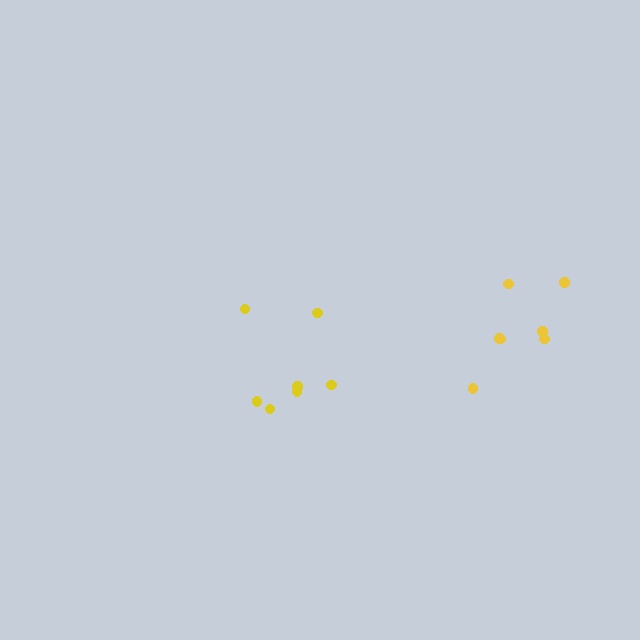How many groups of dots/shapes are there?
There are 2 groups.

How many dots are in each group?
Group 1: 7 dots, Group 2: 7 dots (14 total).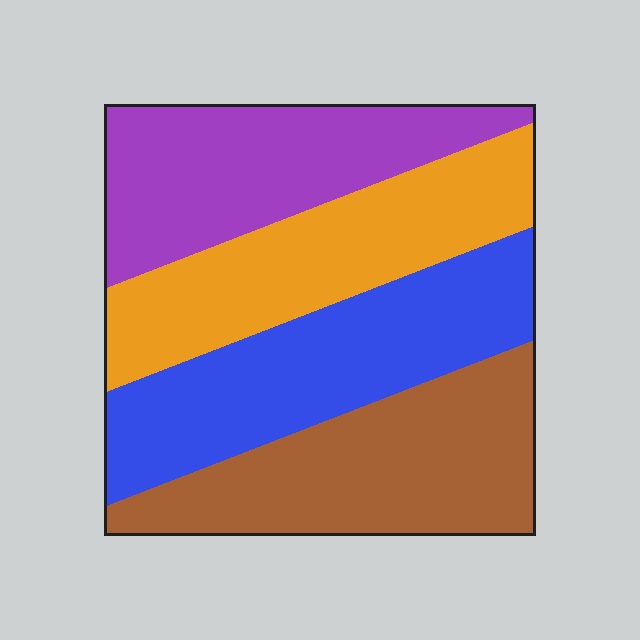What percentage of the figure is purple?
Purple covers 23% of the figure.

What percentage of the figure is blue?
Blue takes up about one quarter (1/4) of the figure.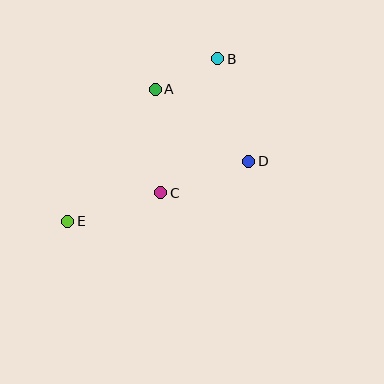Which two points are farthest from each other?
Points B and E are farthest from each other.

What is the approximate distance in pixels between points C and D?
The distance between C and D is approximately 94 pixels.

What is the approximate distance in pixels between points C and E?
The distance between C and E is approximately 97 pixels.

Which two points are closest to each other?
Points A and B are closest to each other.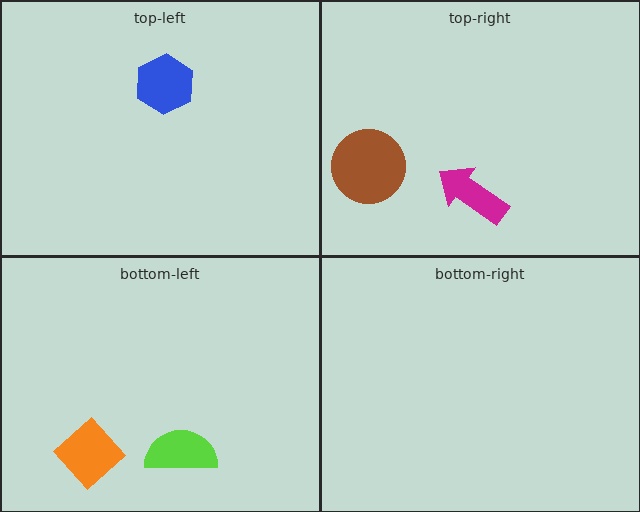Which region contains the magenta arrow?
The top-right region.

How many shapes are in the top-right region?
2.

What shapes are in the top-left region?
The blue hexagon.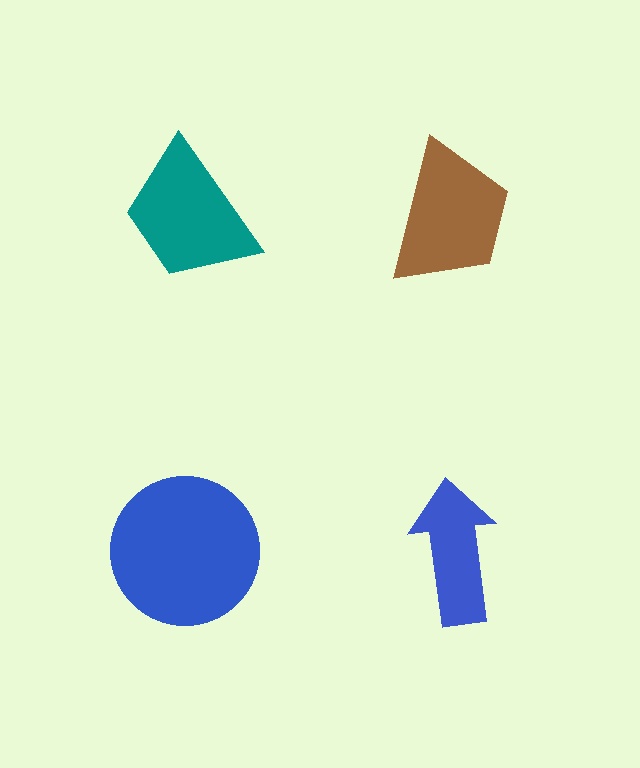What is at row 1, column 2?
A brown trapezoid.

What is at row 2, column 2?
A blue arrow.